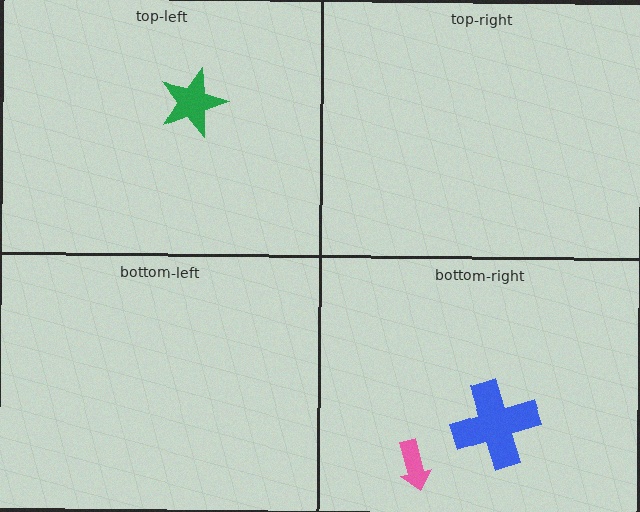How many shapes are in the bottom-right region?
2.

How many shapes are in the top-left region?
1.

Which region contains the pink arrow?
The bottom-right region.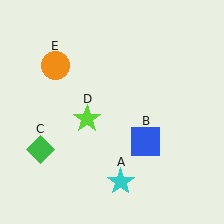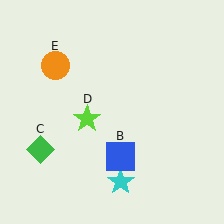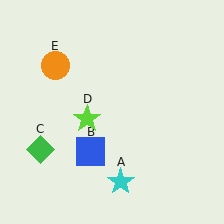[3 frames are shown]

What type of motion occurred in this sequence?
The blue square (object B) rotated clockwise around the center of the scene.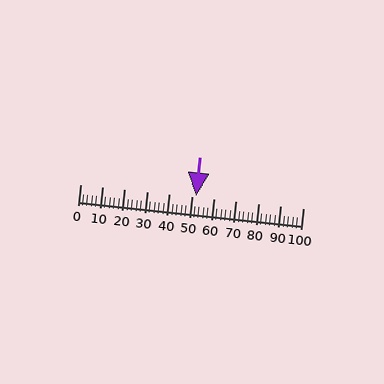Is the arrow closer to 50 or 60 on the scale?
The arrow is closer to 50.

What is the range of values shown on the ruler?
The ruler shows values from 0 to 100.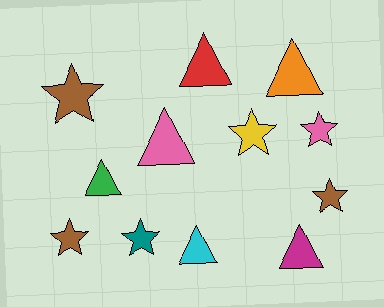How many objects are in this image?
There are 12 objects.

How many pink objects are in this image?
There are 2 pink objects.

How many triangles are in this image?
There are 6 triangles.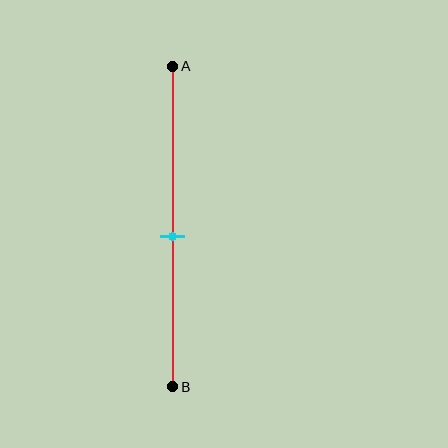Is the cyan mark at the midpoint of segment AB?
No, the mark is at about 55% from A, not at the 50% midpoint.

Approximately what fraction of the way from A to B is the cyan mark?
The cyan mark is approximately 55% of the way from A to B.